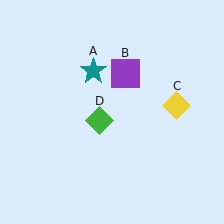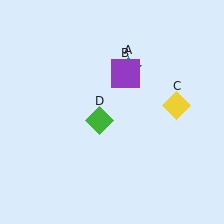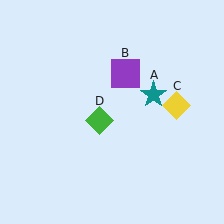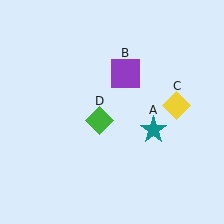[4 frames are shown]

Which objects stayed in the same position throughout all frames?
Purple square (object B) and yellow diamond (object C) and green diamond (object D) remained stationary.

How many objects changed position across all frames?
1 object changed position: teal star (object A).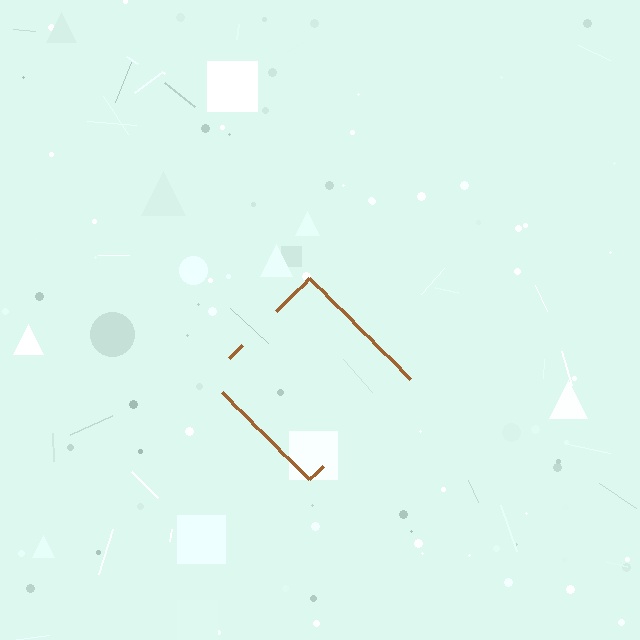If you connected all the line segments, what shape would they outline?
They would outline a diamond.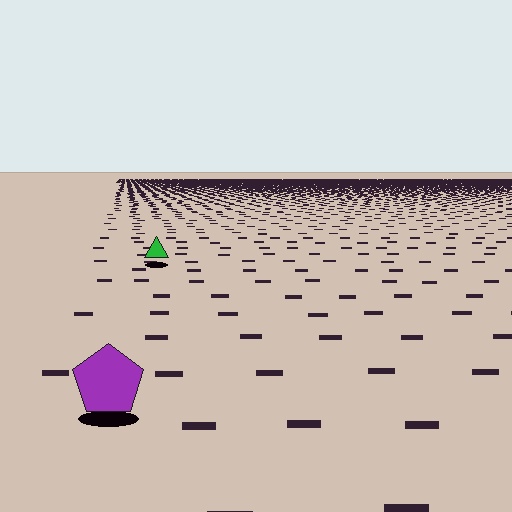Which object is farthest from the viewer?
The green triangle is farthest from the viewer. It appears smaller and the ground texture around it is denser.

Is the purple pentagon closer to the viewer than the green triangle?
Yes. The purple pentagon is closer — you can tell from the texture gradient: the ground texture is coarser near it.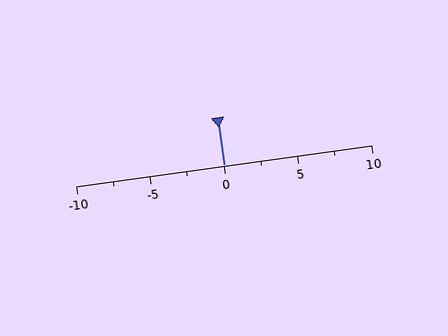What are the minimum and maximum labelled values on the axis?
The axis runs from -10 to 10.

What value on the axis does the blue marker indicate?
The marker indicates approximately 0.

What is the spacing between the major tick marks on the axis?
The major ticks are spaced 5 apart.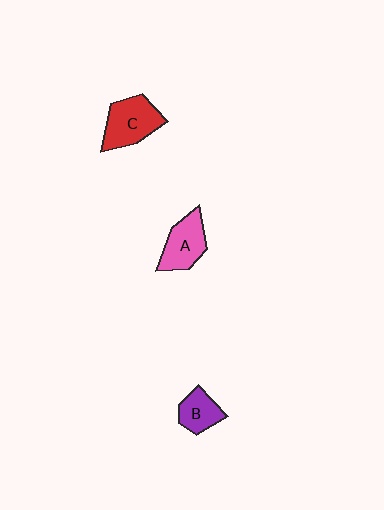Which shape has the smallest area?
Shape B (purple).